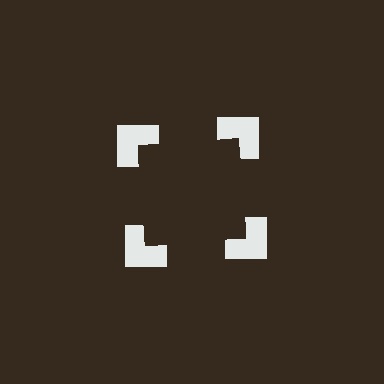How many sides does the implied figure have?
4 sides.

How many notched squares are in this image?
There are 4 — one at each vertex of the illusory square.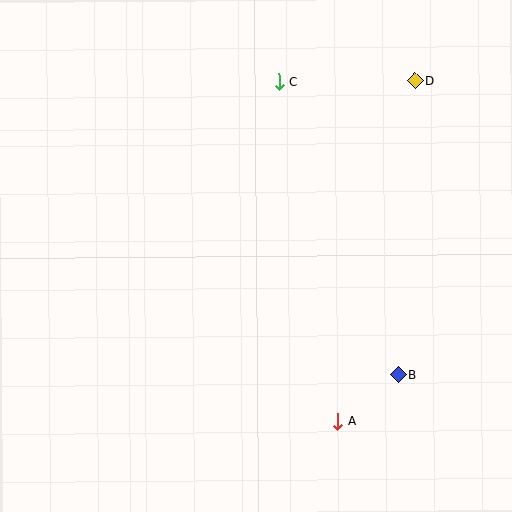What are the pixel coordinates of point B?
Point B is at (398, 375).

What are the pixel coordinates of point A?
Point A is at (338, 421).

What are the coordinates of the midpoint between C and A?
The midpoint between C and A is at (308, 251).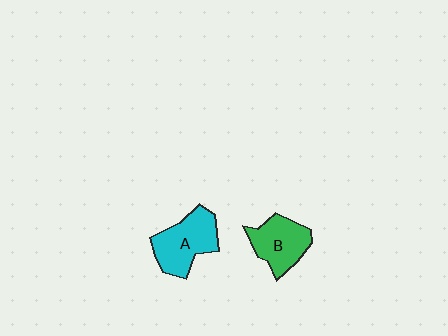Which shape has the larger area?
Shape A (cyan).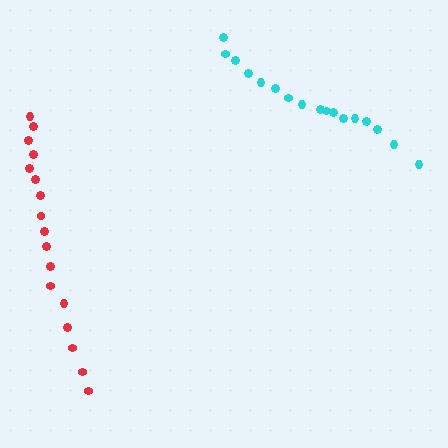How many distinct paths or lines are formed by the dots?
There are 2 distinct paths.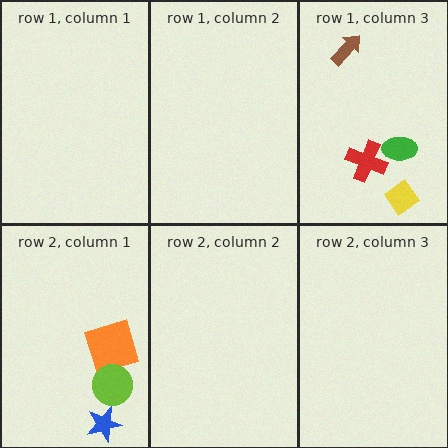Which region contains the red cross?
The row 1, column 3 region.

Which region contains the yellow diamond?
The row 1, column 3 region.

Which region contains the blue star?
The row 2, column 1 region.